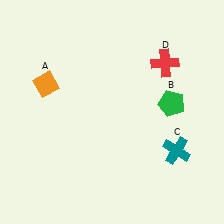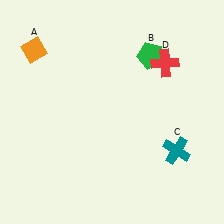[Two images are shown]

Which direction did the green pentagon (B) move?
The green pentagon (B) moved up.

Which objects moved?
The objects that moved are: the orange diamond (A), the green pentagon (B).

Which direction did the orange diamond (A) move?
The orange diamond (A) moved up.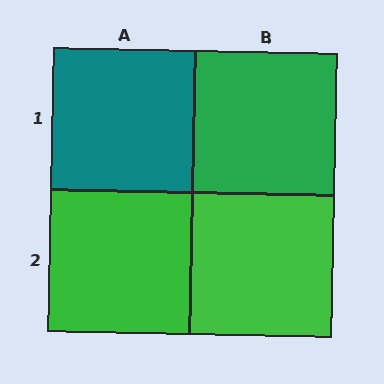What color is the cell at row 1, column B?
Green.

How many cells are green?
3 cells are green.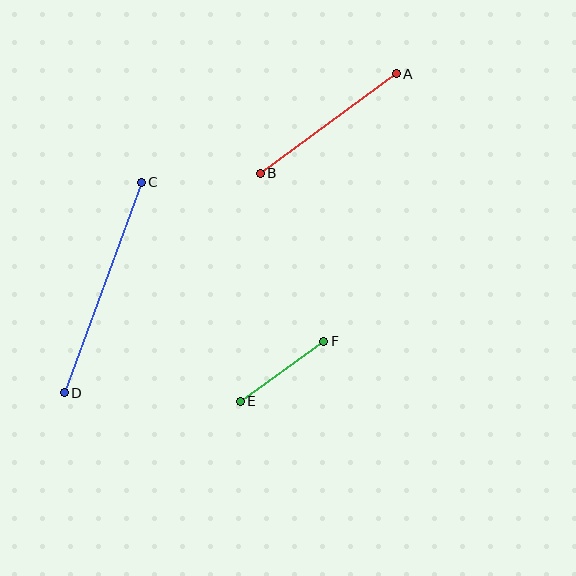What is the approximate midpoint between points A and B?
The midpoint is at approximately (328, 124) pixels.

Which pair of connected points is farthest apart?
Points C and D are farthest apart.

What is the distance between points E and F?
The distance is approximately 103 pixels.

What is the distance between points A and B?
The distance is approximately 168 pixels.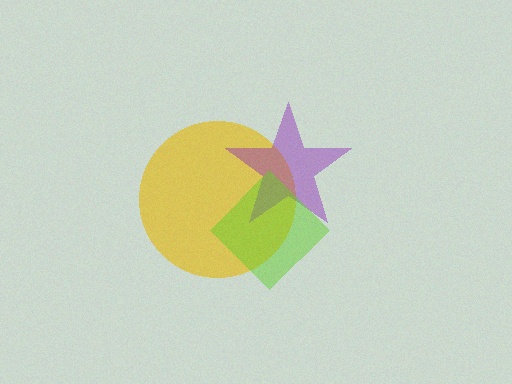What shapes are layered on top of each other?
The layered shapes are: a yellow circle, a purple star, a lime diamond.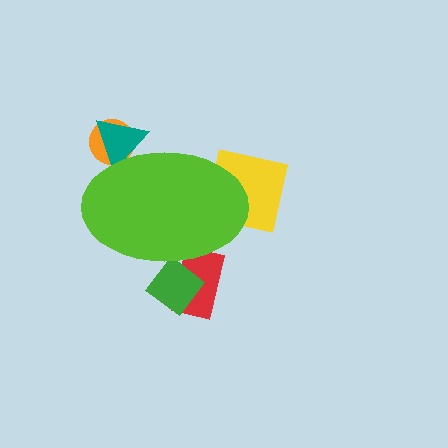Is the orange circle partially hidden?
Yes, the orange circle is partially hidden behind the lime ellipse.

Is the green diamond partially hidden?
Yes, the green diamond is partially hidden behind the lime ellipse.